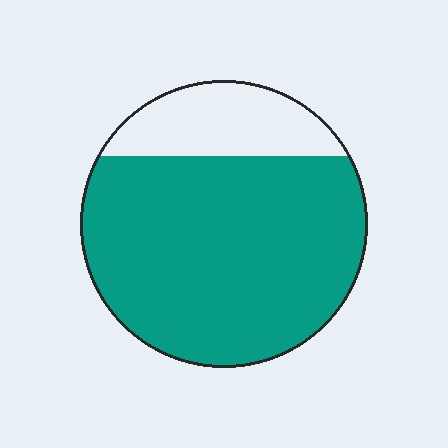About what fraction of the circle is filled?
About four fifths (4/5).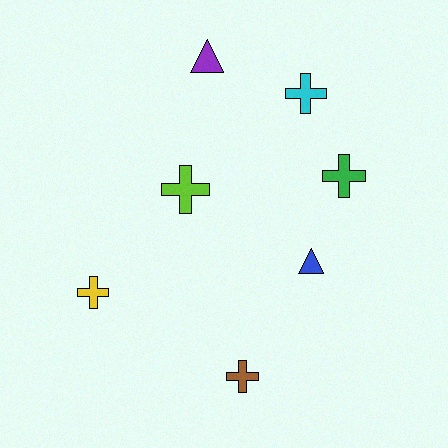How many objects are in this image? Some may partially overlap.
There are 7 objects.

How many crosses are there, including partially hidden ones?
There are 5 crosses.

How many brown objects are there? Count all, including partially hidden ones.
There is 1 brown object.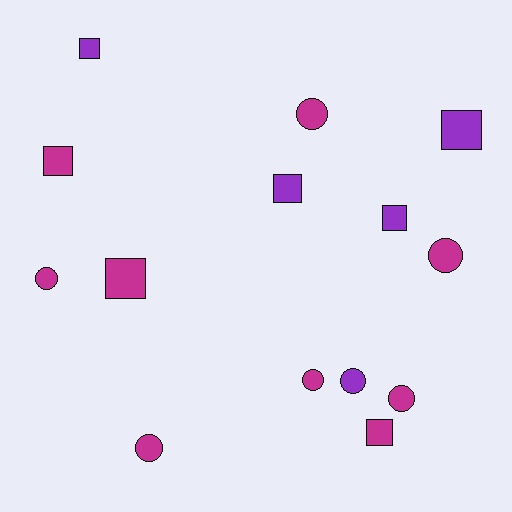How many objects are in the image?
There are 14 objects.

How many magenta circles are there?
There are 6 magenta circles.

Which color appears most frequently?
Magenta, with 9 objects.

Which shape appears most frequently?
Circle, with 7 objects.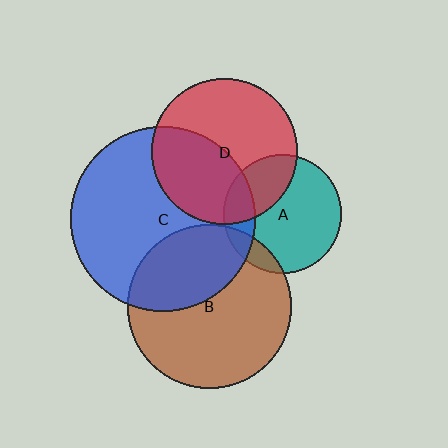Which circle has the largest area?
Circle C (blue).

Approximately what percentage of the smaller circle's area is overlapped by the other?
Approximately 10%.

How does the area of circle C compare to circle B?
Approximately 1.3 times.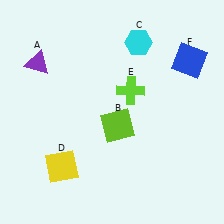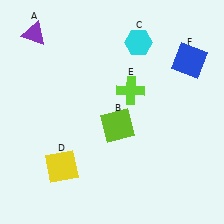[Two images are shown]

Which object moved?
The purple triangle (A) moved up.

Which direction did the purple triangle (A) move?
The purple triangle (A) moved up.